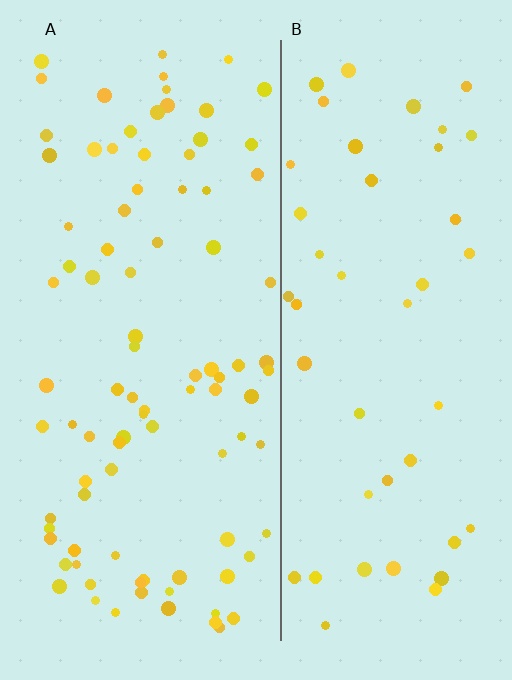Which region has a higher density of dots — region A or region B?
A (the left).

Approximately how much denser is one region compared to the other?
Approximately 2.0× — region A over region B.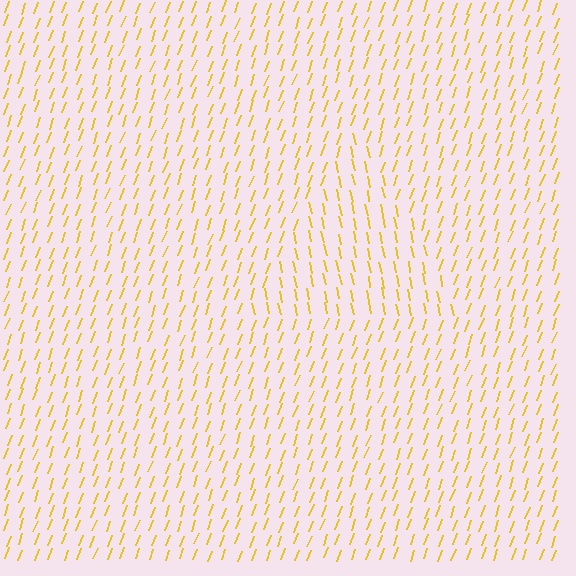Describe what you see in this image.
The image is filled with small yellow line segments. A triangle region in the image has lines oriented differently from the surrounding lines, creating a visible texture boundary.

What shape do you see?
I see a triangle.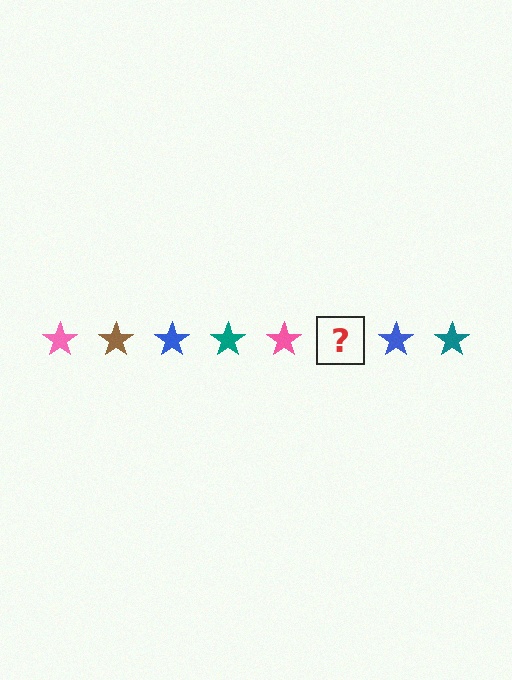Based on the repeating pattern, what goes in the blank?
The blank should be a brown star.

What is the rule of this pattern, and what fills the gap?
The rule is that the pattern cycles through pink, brown, blue, teal stars. The gap should be filled with a brown star.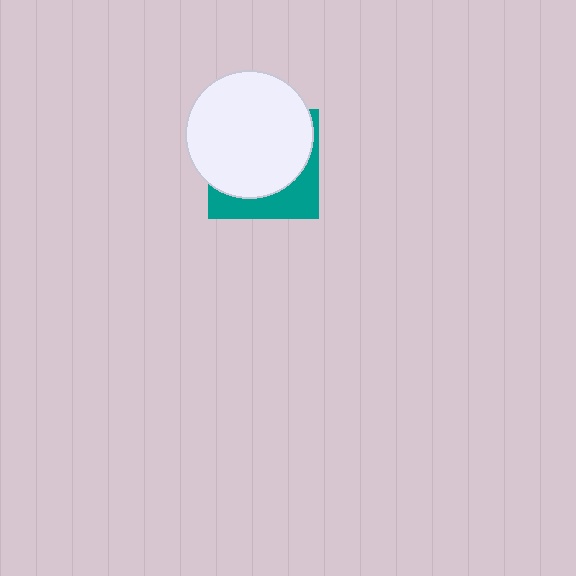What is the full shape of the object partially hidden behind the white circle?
The partially hidden object is a teal square.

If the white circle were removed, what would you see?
You would see the complete teal square.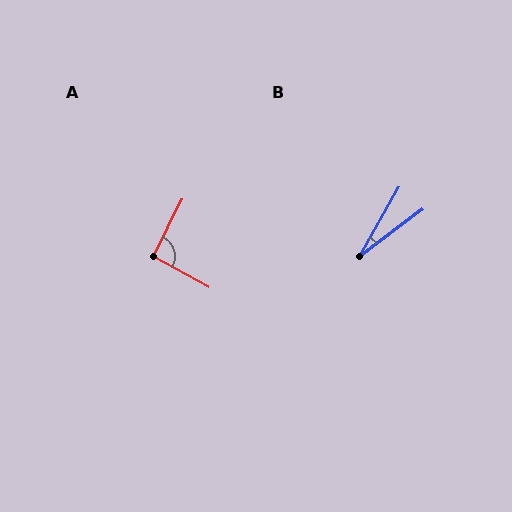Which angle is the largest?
A, at approximately 93 degrees.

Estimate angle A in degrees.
Approximately 93 degrees.